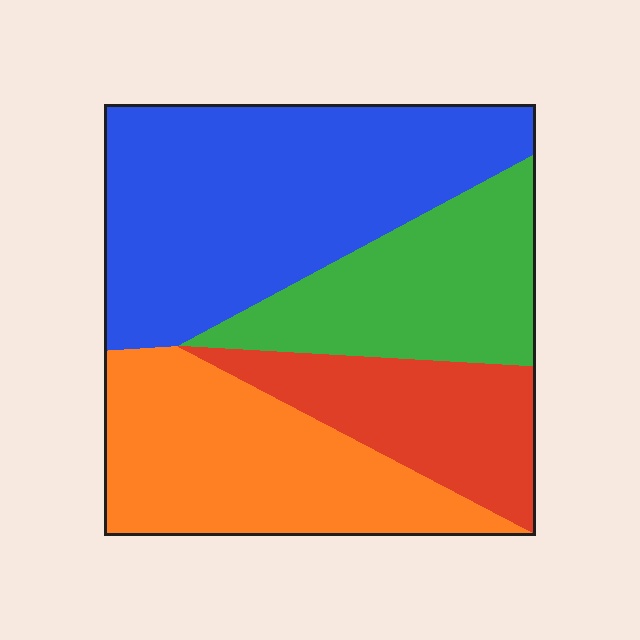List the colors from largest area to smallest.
From largest to smallest: blue, orange, green, red.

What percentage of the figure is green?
Green takes up about one fifth (1/5) of the figure.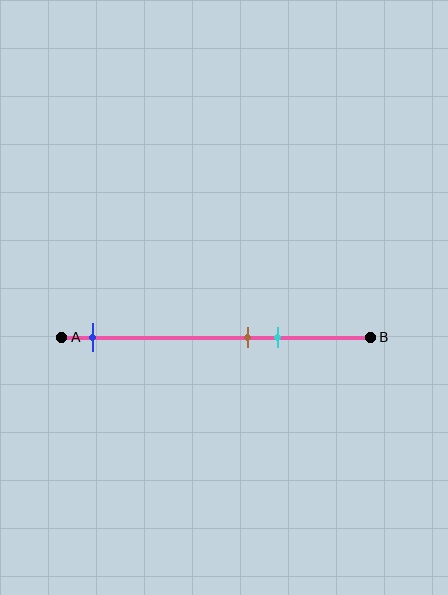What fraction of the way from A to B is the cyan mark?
The cyan mark is approximately 70% (0.7) of the way from A to B.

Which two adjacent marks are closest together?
The brown and cyan marks are the closest adjacent pair.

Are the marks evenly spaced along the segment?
No, the marks are not evenly spaced.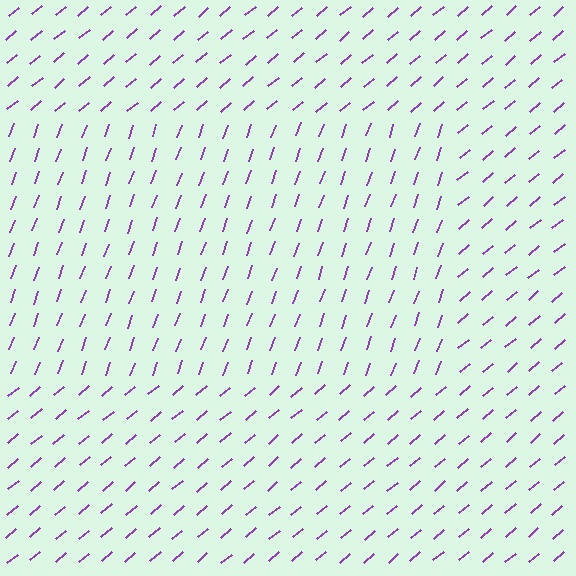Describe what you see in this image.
The image is filled with small purple line segments. A rectangle region in the image has lines oriented differently from the surrounding lines, creating a visible texture boundary.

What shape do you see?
I see a rectangle.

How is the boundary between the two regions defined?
The boundary is defined purely by a change in line orientation (approximately 30 degrees difference). All lines are the same color and thickness.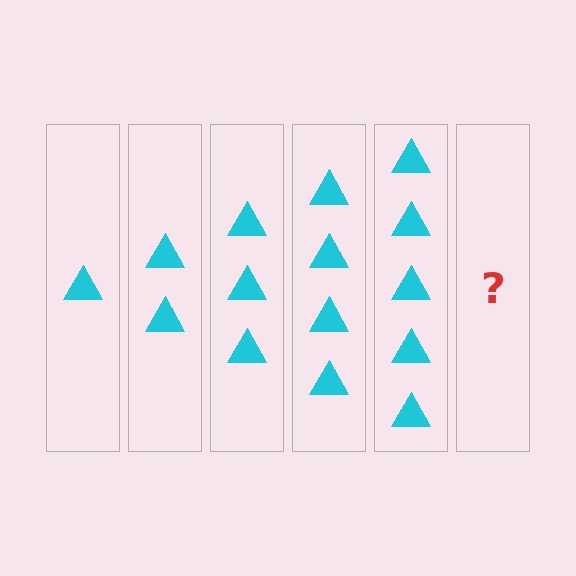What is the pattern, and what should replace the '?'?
The pattern is that each step adds one more triangle. The '?' should be 6 triangles.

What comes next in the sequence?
The next element should be 6 triangles.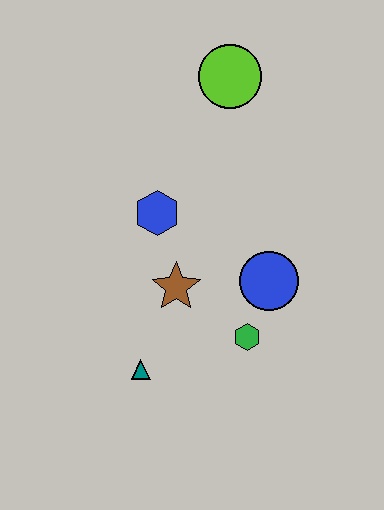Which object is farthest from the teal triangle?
The lime circle is farthest from the teal triangle.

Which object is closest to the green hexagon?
The blue circle is closest to the green hexagon.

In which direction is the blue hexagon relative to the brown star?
The blue hexagon is above the brown star.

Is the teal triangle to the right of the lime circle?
No